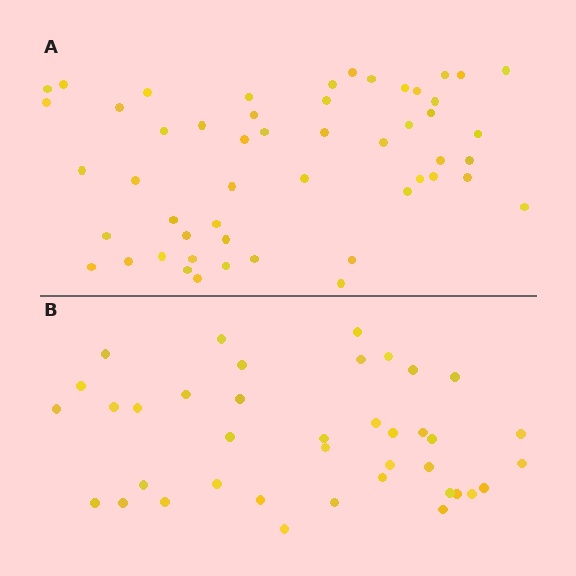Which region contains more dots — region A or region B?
Region A (the top region) has more dots.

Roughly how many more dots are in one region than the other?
Region A has approximately 15 more dots than region B.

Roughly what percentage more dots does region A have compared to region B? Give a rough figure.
About 35% more.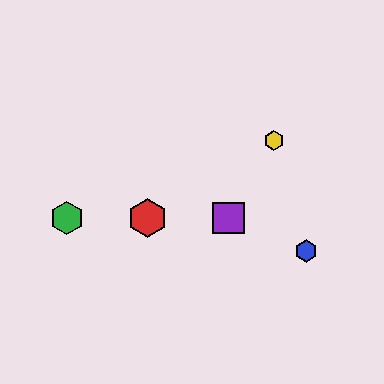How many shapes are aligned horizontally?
3 shapes (the red hexagon, the green hexagon, the purple square) are aligned horizontally.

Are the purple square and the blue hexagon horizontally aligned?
No, the purple square is at y≈218 and the blue hexagon is at y≈251.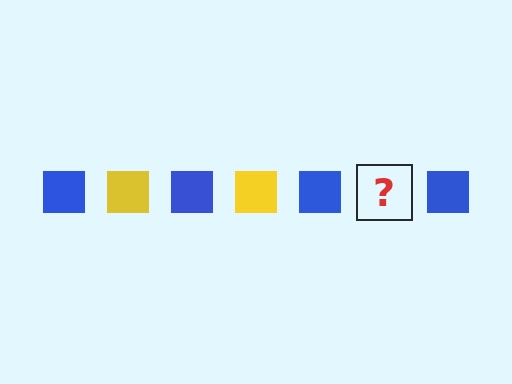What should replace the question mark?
The question mark should be replaced with a yellow square.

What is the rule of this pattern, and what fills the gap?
The rule is that the pattern cycles through blue, yellow squares. The gap should be filled with a yellow square.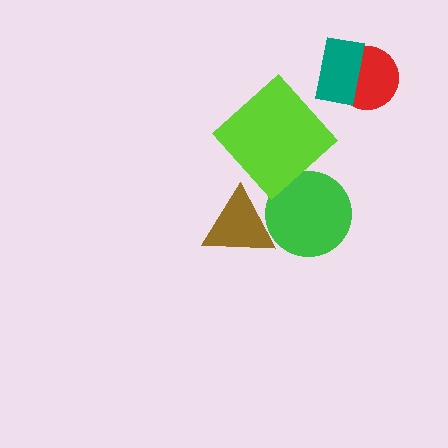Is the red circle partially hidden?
Yes, it is partially covered by another shape.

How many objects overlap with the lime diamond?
0 objects overlap with the lime diamond.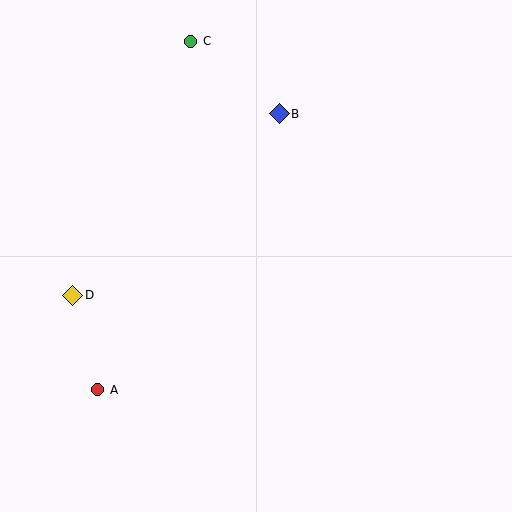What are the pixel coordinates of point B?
Point B is at (279, 114).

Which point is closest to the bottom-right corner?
Point A is closest to the bottom-right corner.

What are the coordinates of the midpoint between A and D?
The midpoint between A and D is at (85, 343).